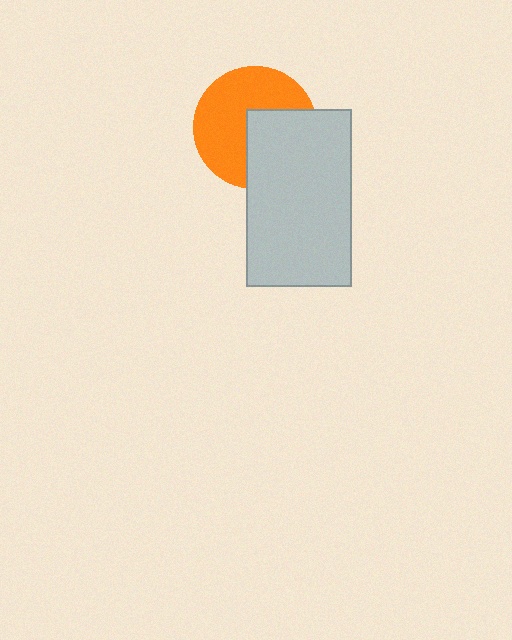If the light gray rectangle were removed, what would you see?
You would see the complete orange circle.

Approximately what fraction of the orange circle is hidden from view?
Roughly 41% of the orange circle is hidden behind the light gray rectangle.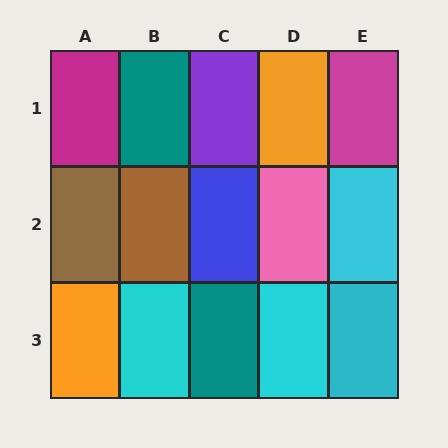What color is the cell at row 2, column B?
Brown.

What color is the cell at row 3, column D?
Cyan.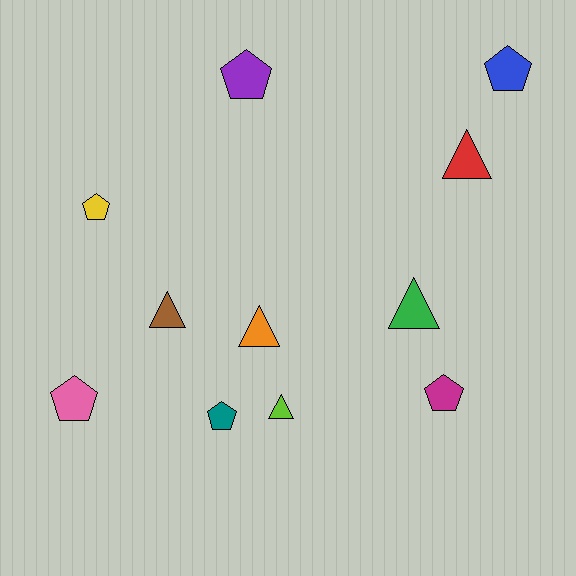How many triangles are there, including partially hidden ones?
There are 5 triangles.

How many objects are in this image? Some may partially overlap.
There are 11 objects.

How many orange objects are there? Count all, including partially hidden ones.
There is 1 orange object.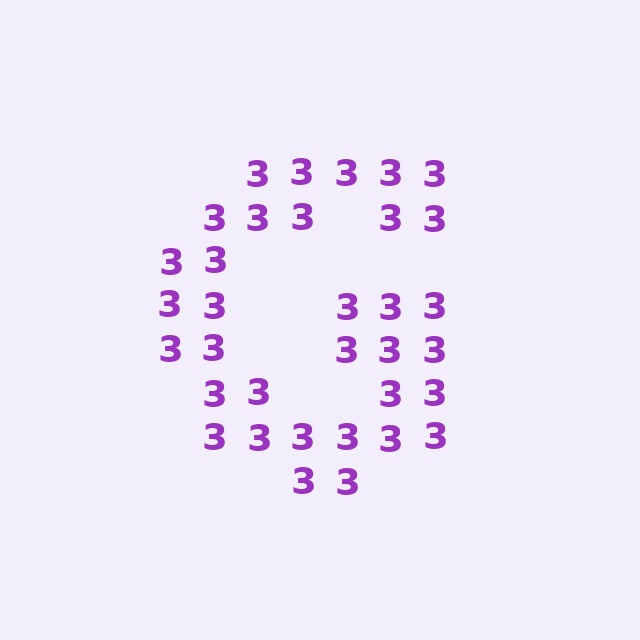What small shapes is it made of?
It is made of small digit 3's.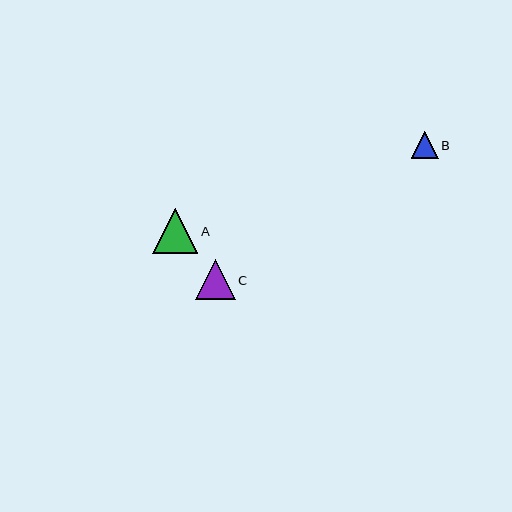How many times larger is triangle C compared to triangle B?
Triangle C is approximately 1.5 times the size of triangle B.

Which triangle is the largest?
Triangle A is the largest with a size of approximately 45 pixels.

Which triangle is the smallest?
Triangle B is the smallest with a size of approximately 27 pixels.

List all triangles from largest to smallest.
From largest to smallest: A, C, B.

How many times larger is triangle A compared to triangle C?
Triangle A is approximately 1.1 times the size of triangle C.